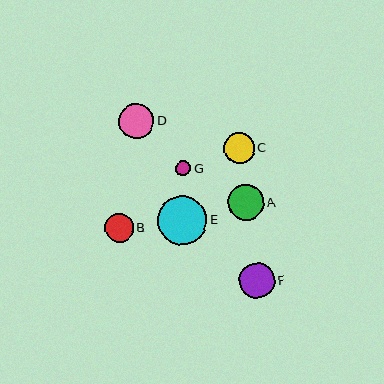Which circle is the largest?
Circle E is the largest with a size of approximately 50 pixels.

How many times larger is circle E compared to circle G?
Circle E is approximately 3.3 times the size of circle G.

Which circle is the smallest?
Circle G is the smallest with a size of approximately 15 pixels.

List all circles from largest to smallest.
From largest to smallest: E, A, F, D, C, B, G.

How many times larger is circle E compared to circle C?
Circle E is approximately 1.6 times the size of circle C.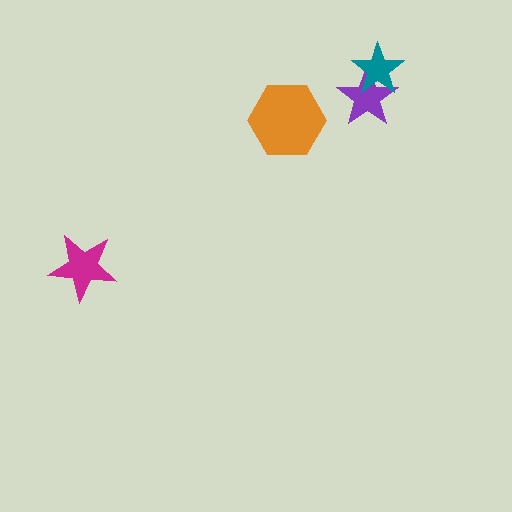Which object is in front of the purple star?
The teal star is in front of the purple star.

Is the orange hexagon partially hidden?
No, no other shape covers it.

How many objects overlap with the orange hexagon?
0 objects overlap with the orange hexagon.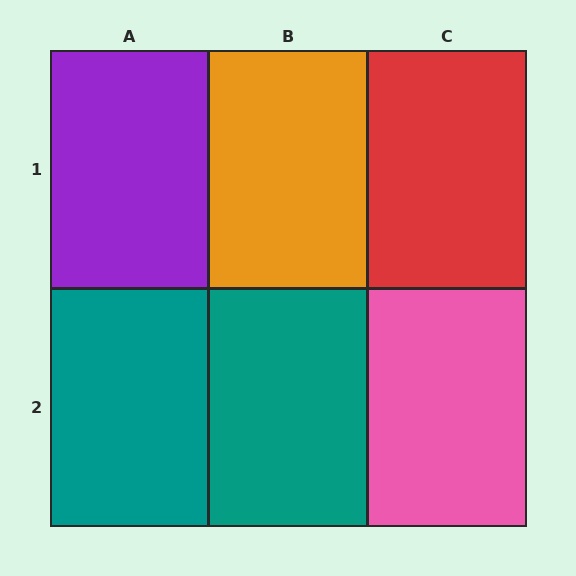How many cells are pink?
1 cell is pink.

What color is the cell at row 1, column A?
Purple.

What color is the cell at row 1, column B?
Orange.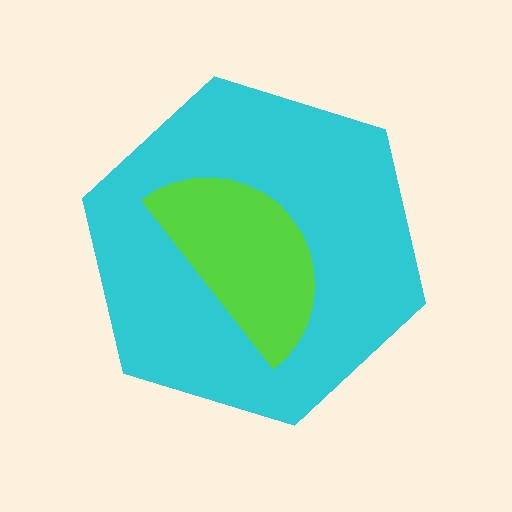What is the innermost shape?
The lime semicircle.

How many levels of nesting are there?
2.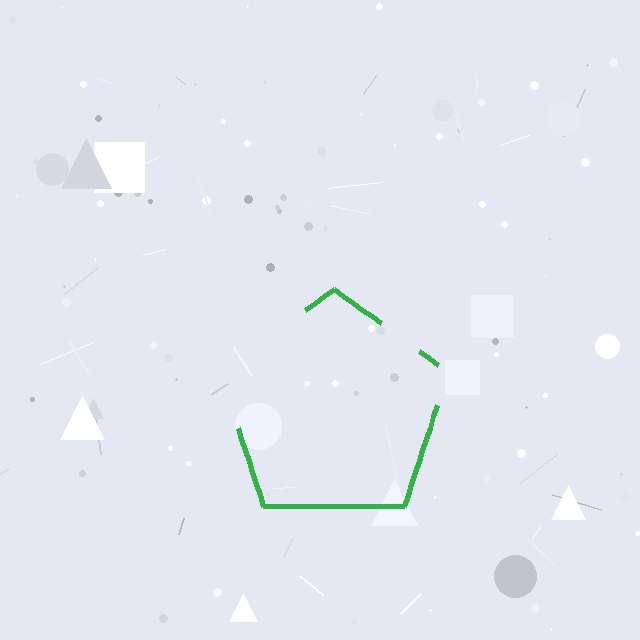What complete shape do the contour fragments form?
The contour fragments form a pentagon.